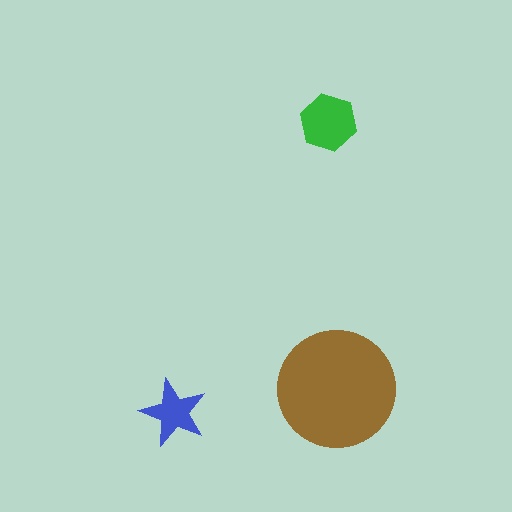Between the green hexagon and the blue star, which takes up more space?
The green hexagon.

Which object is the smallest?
The blue star.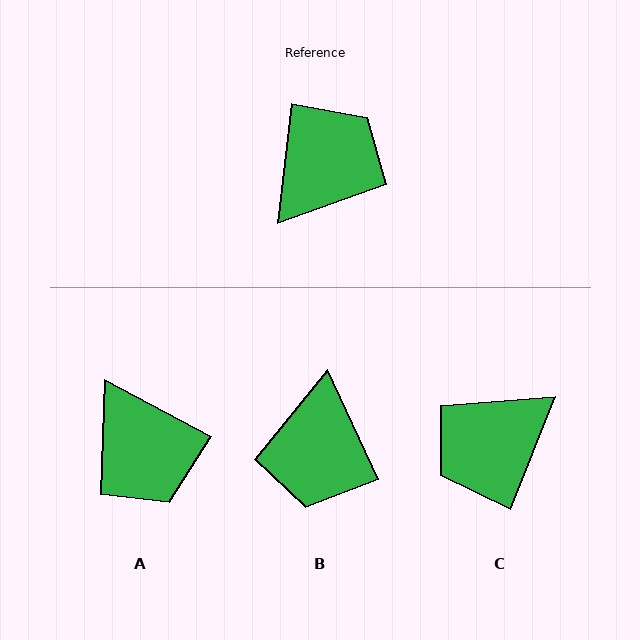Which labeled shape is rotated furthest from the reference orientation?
C, about 165 degrees away.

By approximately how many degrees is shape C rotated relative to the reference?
Approximately 165 degrees counter-clockwise.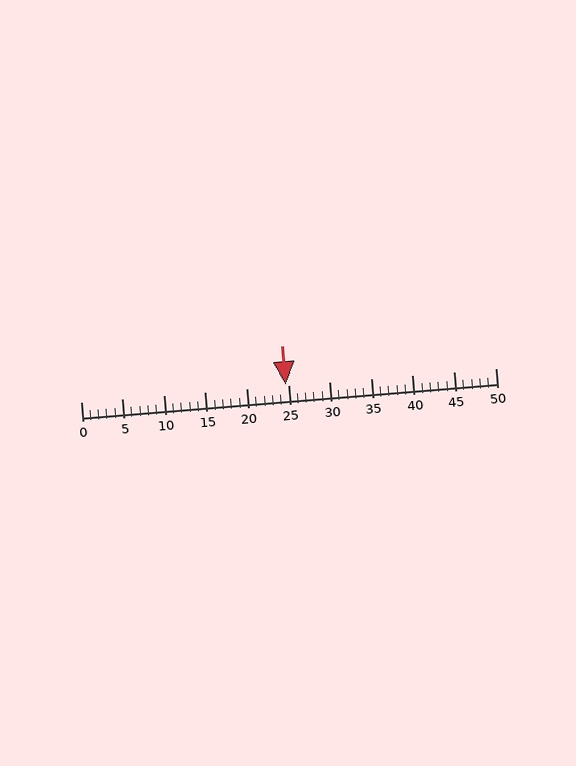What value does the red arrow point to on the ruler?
The red arrow points to approximately 25.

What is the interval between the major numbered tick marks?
The major tick marks are spaced 5 units apart.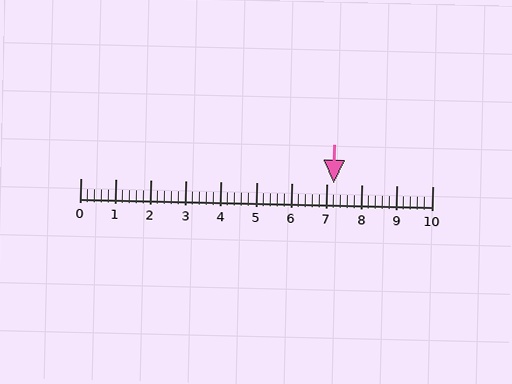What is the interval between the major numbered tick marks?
The major tick marks are spaced 1 units apart.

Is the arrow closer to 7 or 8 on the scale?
The arrow is closer to 7.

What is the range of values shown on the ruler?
The ruler shows values from 0 to 10.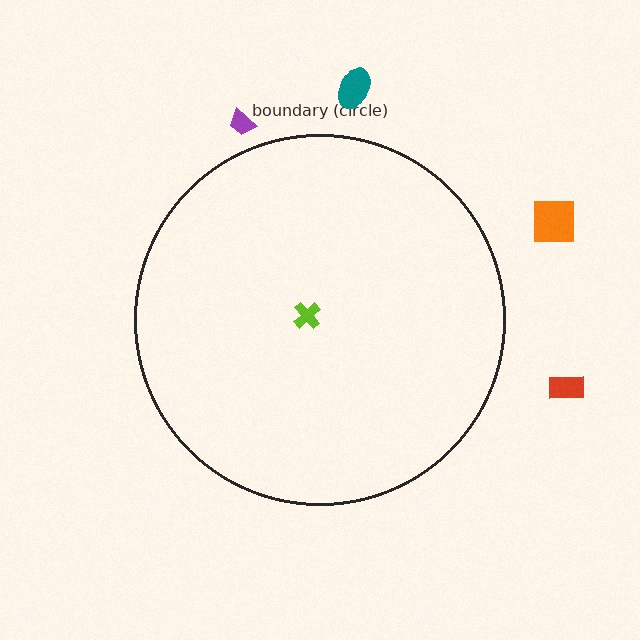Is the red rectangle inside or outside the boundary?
Outside.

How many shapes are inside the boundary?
1 inside, 4 outside.